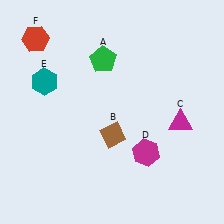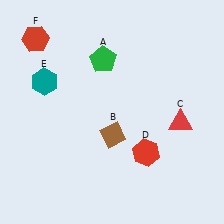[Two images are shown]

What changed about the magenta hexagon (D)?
In Image 1, D is magenta. In Image 2, it changed to red.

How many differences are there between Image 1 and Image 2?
There are 2 differences between the two images.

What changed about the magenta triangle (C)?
In Image 1, C is magenta. In Image 2, it changed to red.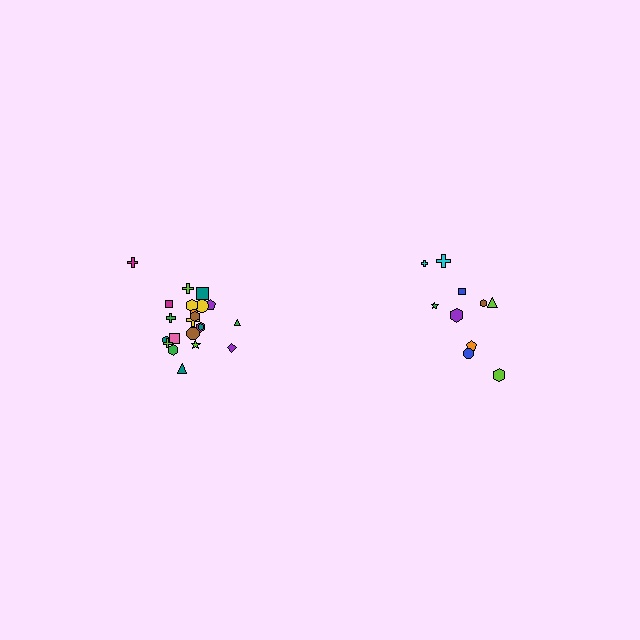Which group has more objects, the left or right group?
The left group.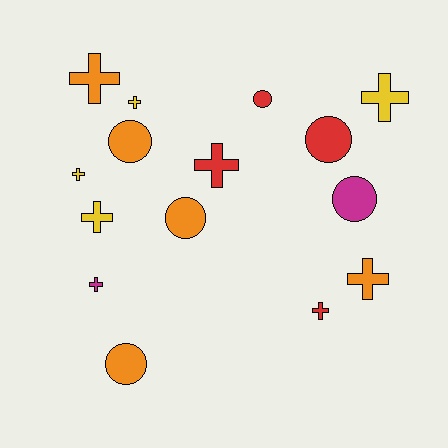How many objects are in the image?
There are 15 objects.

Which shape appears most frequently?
Cross, with 9 objects.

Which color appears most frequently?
Orange, with 5 objects.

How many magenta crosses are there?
There is 1 magenta cross.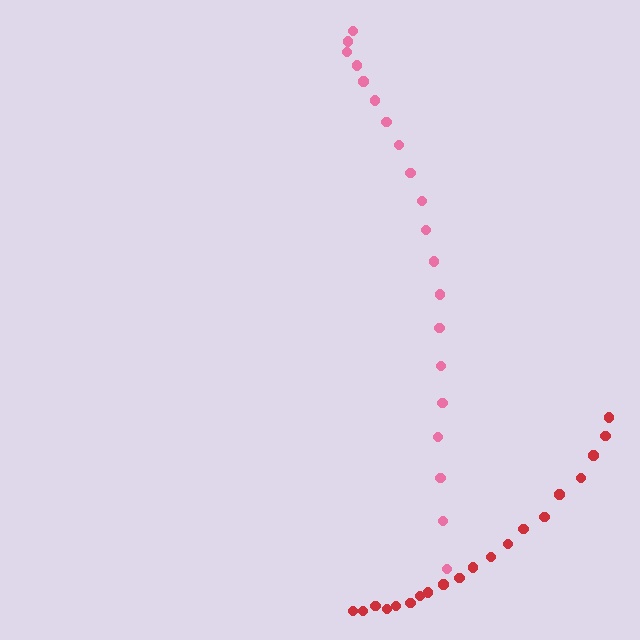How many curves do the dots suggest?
There are 2 distinct paths.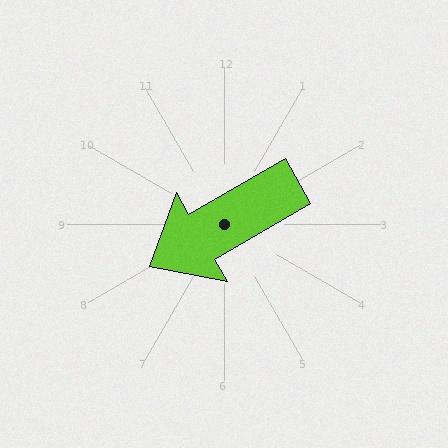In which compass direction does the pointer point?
Southwest.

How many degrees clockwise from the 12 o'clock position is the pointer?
Approximately 240 degrees.